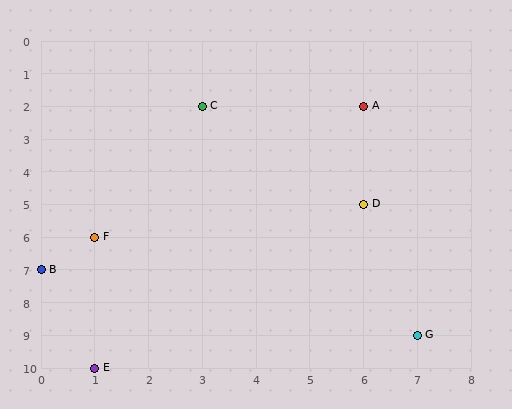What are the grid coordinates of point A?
Point A is at grid coordinates (6, 2).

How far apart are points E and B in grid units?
Points E and B are 1 column and 3 rows apart (about 3.2 grid units diagonally).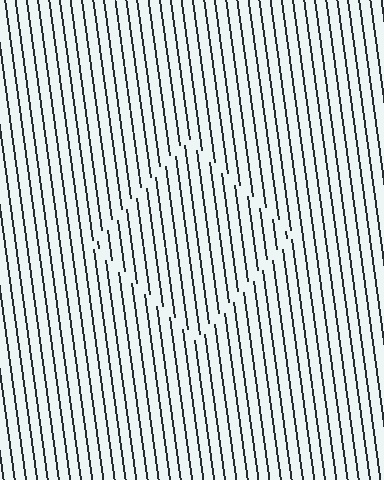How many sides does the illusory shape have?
4 sides — the line-ends trace a square.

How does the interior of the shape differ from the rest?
The interior of the shape contains the same grating, shifted by half a period — the contour is defined by the phase discontinuity where line-ends from the inner and outer gratings abut.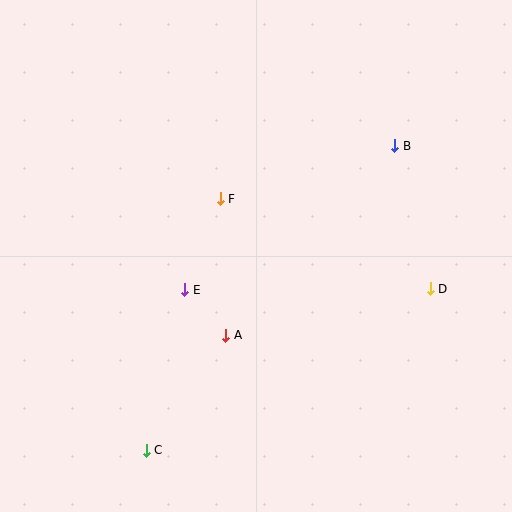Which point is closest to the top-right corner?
Point B is closest to the top-right corner.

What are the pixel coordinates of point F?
Point F is at (220, 199).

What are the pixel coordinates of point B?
Point B is at (395, 146).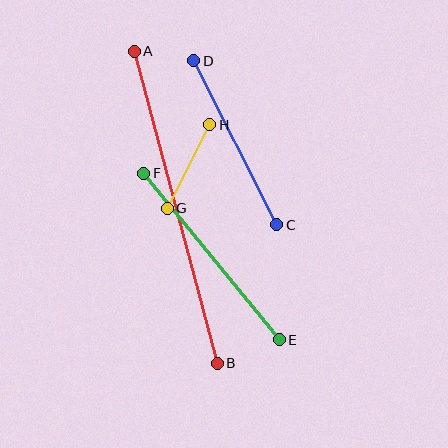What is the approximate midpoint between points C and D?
The midpoint is at approximately (235, 143) pixels.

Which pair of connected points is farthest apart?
Points A and B are farthest apart.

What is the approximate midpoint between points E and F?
The midpoint is at approximately (212, 257) pixels.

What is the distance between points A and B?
The distance is approximately 323 pixels.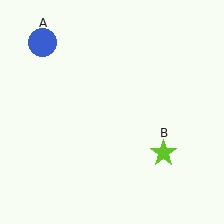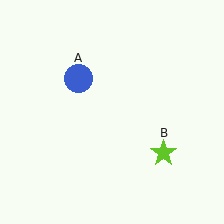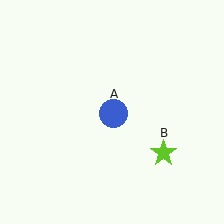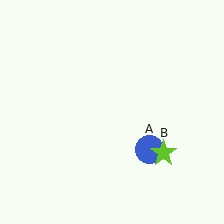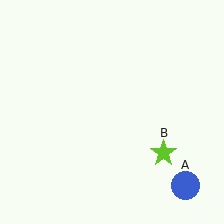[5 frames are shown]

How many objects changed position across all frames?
1 object changed position: blue circle (object A).